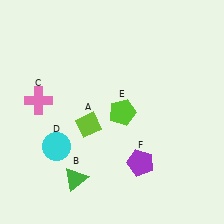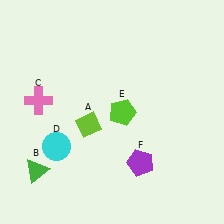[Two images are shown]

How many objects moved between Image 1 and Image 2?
1 object moved between the two images.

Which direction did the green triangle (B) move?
The green triangle (B) moved left.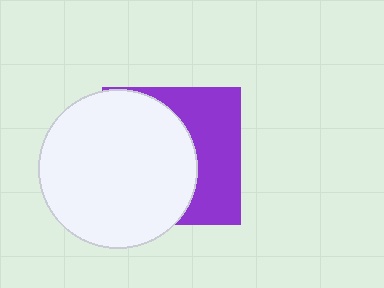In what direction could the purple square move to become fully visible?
The purple square could move right. That would shift it out from behind the white circle entirely.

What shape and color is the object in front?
The object in front is a white circle.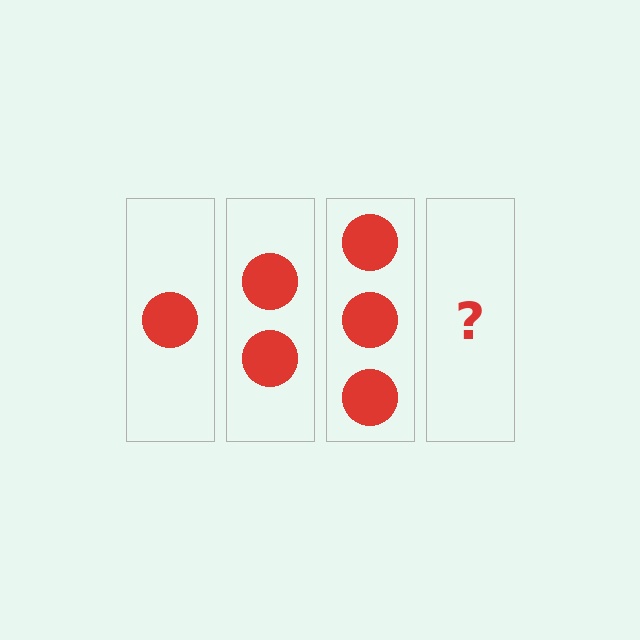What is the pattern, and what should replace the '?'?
The pattern is that each step adds one more circle. The '?' should be 4 circles.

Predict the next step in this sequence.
The next step is 4 circles.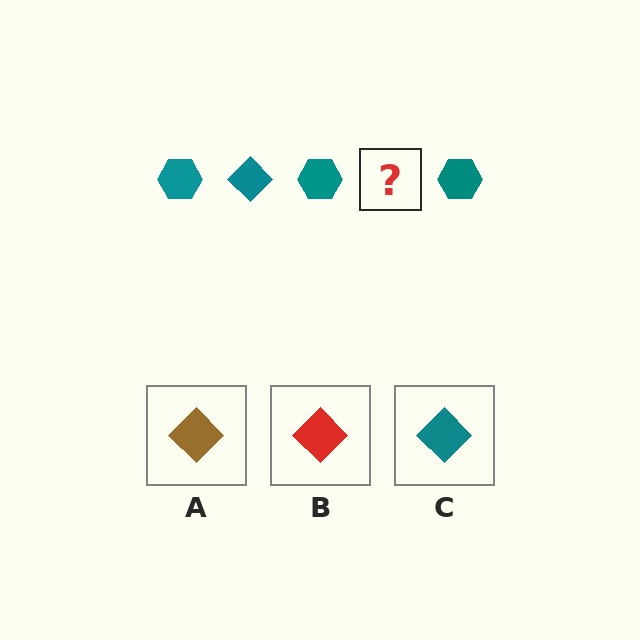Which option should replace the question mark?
Option C.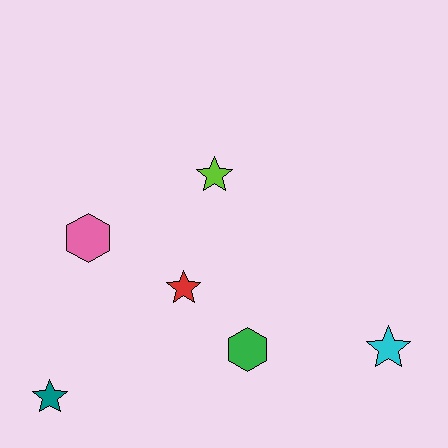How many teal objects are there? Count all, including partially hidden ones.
There is 1 teal object.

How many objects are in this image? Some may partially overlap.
There are 6 objects.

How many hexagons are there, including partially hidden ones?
There are 2 hexagons.